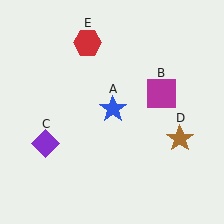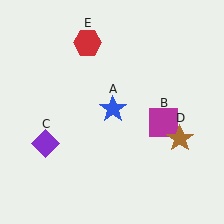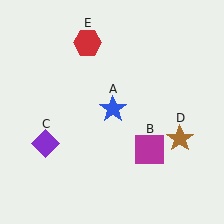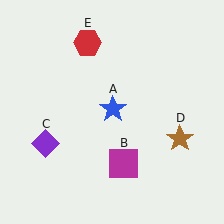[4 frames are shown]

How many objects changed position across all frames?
1 object changed position: magenta square (object B).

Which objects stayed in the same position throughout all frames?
Blue star (object A) and purple diamond (object C) and brown star (object D) and red hexagon (object E) remained stationary.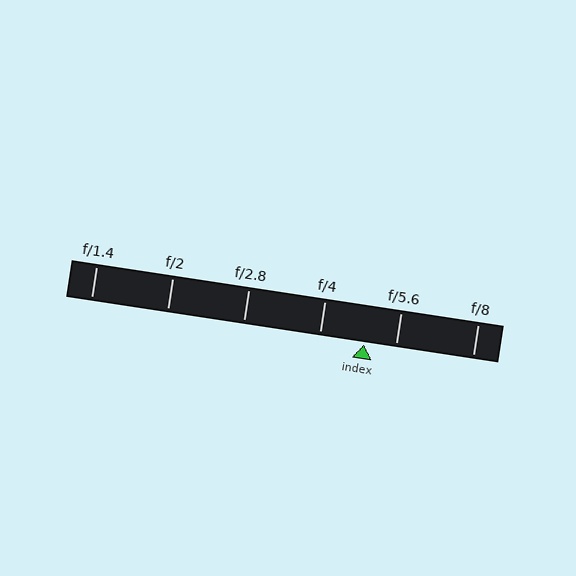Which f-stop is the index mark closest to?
The index mark is closest to f/5.6.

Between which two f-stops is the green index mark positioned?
The index mark is between f/4 and f/5.6.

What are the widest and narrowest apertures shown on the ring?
The widest aperture shown is f/1.4 and the narrowest is f/8.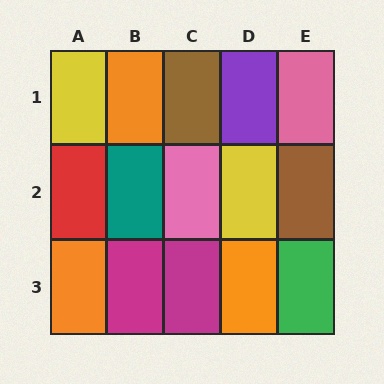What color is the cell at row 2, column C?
Pink.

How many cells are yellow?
2 cells are yellow.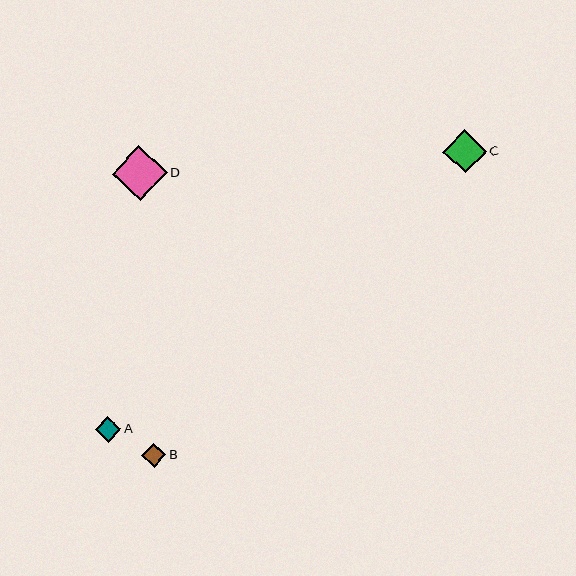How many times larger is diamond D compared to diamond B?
Diamond D is approximately 2.3 times the size of diamond B.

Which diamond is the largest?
Diamond D is the largest with a size of approximately 55 pixels.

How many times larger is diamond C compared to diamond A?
Diamond C is approximately 1.7 times the size of diamond A.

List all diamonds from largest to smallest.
From largest to smallest: D, C, A, B.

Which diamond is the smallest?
Diamond B is the smallest with a size of approximately 24 pixels.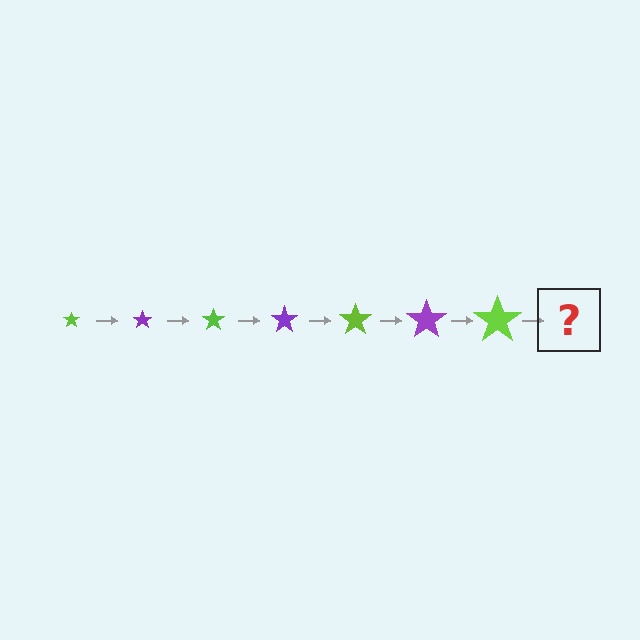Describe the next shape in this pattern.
It should be a purple star, larger than the previous one.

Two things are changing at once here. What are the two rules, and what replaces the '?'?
The two rules are that the star grows larger each step and the color cycles through lime and purple. The '?' should be a purple star, larger than the previous one.